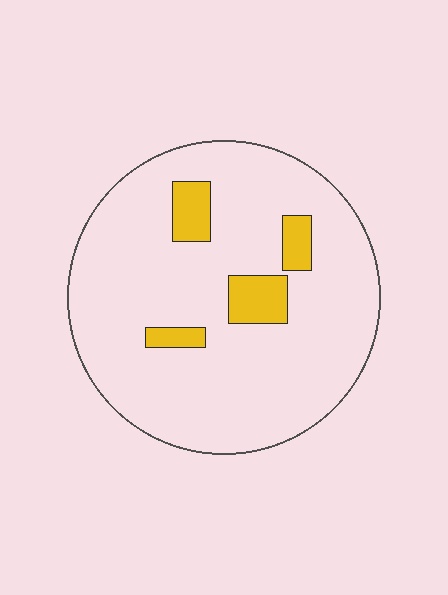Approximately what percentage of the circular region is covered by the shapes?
Approximately 10%.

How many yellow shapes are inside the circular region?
4.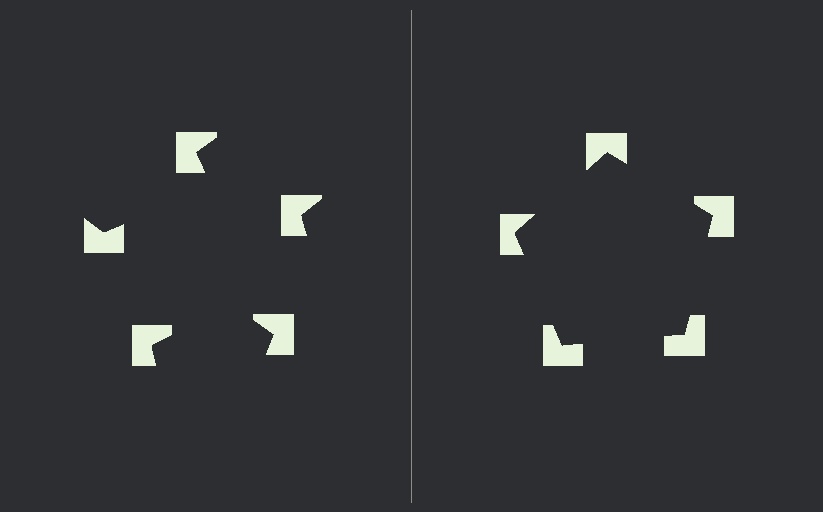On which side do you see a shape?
An illusory pentagon appears on the right side. On the left side the wedge cuts are rotated, so no coherent shape forms.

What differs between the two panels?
The notched squares are positioned identically on both sides; only the wedge orientations differ. On the right they align to a pentagon; on the left they are misaligned.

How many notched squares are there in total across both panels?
10 — 5 on each side.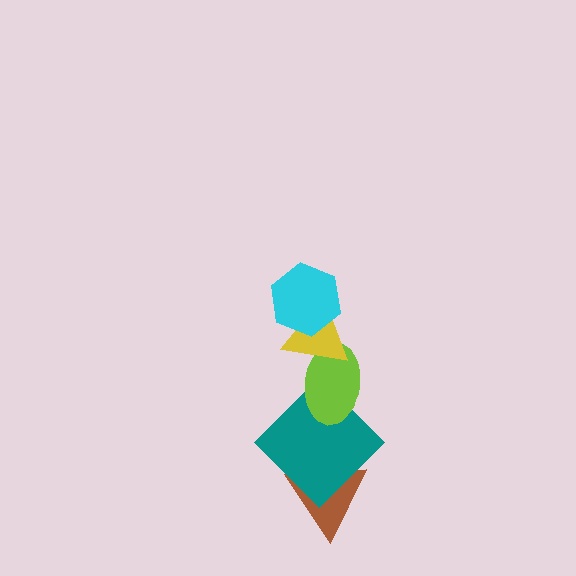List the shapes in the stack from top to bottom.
From top to bottom: the cyan hexagon, the yellow triangle, the lime ellipse, the teal diamond, the brown triangle.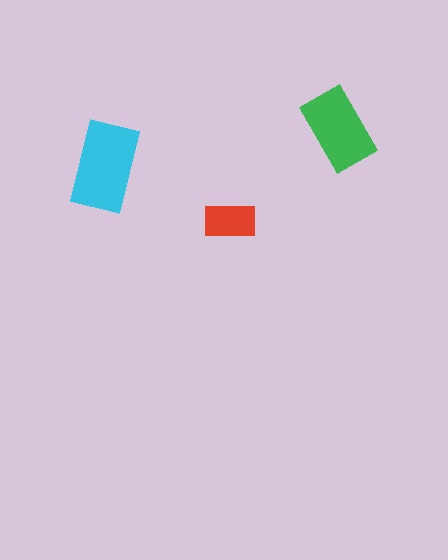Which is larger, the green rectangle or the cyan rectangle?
The cyan one.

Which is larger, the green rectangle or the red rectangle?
The green one.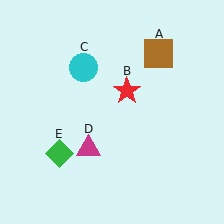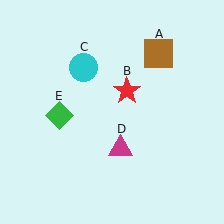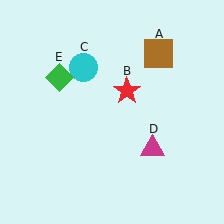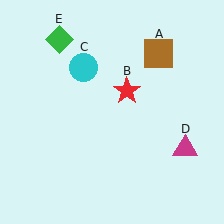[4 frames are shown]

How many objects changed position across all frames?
2 objects changed position: magenta triangle (object D), green diamond (object E).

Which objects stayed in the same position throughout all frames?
Brown square (object A) and red star (object B) and cyan circle (object C) remained stationary.